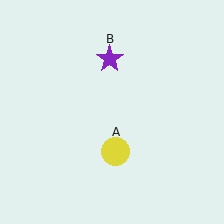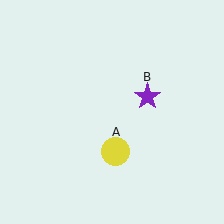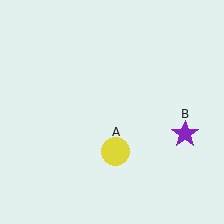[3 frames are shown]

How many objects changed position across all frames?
1 object changed position: purple star (object B).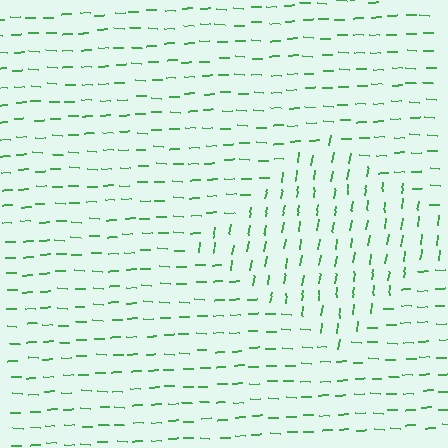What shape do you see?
I see a diamond.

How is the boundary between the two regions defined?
The boundary is defined purely by a change in line orientation (approximately 82 degrees difference). All lines are the same color and thickness.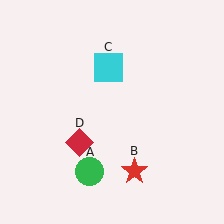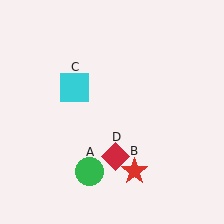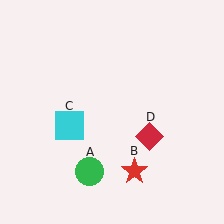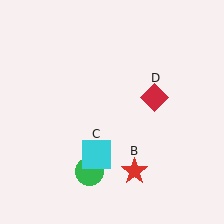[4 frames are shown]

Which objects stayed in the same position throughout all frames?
Green circle (object A) and red star (object B) remained stationary.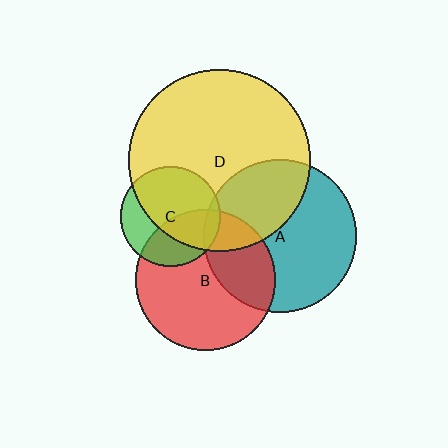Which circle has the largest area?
Circle D (yellow).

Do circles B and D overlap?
Yes.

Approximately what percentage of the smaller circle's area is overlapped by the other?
Approximately 20%.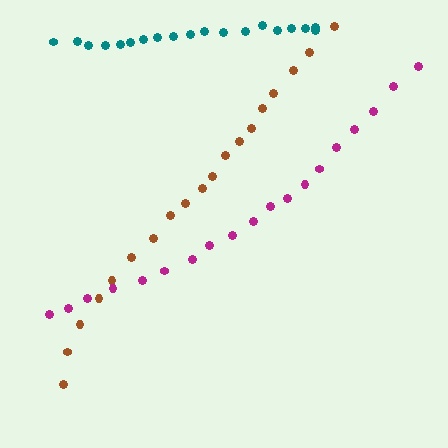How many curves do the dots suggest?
There are 3 distinct paths.